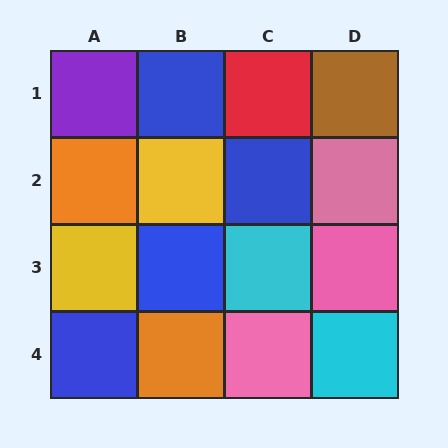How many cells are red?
1 cell is red.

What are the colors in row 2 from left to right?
Orange, yellow, blue, pink.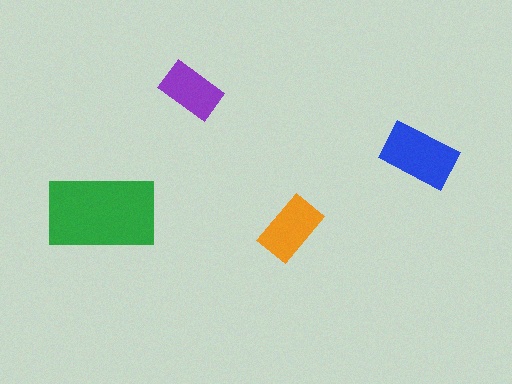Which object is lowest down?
The orange rectangle is bottommost.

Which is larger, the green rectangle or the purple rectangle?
The green one.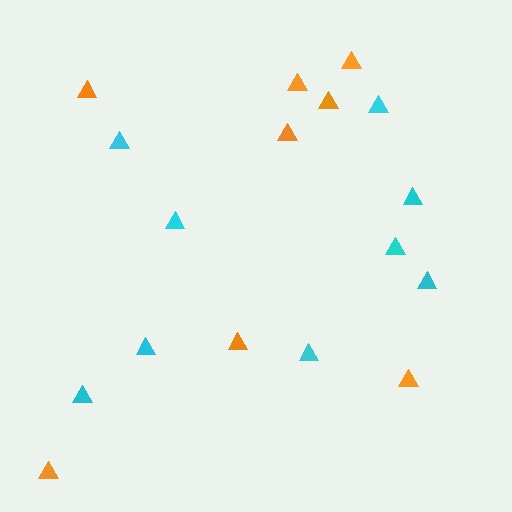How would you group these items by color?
There are 2 groups: one group of orange triangles (8) and one group of cyan triangles (9).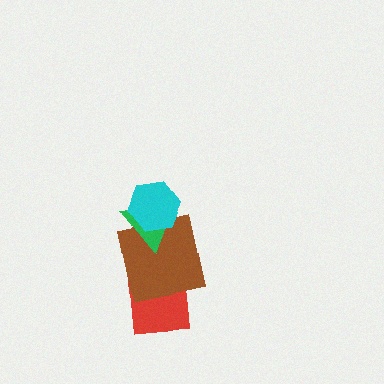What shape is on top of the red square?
The brown square is on top of the red square.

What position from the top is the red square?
The red square is 4th from the top.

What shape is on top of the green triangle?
The cyan hexagon is on top of the green triangle.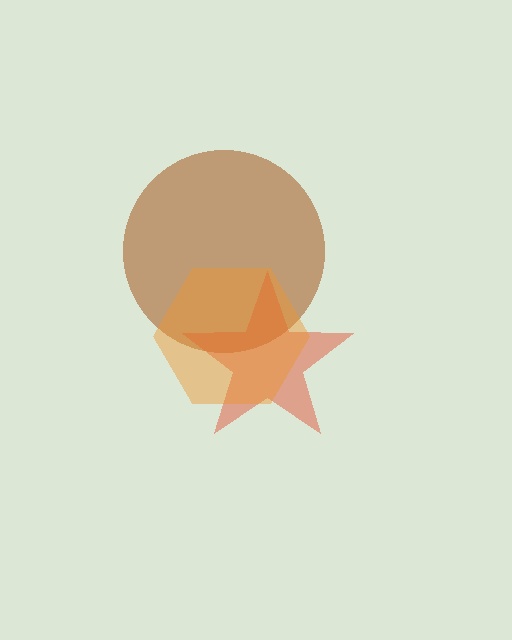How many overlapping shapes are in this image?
There are 3 overlapping shapes in the image.